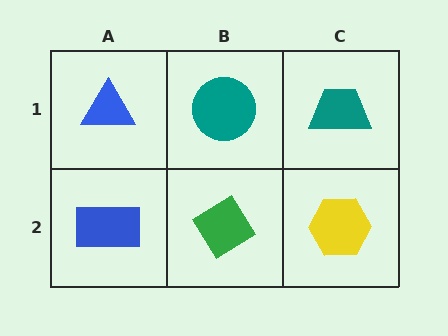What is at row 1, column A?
A blue triangle.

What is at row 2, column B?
A green diamond.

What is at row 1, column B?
A teal circle.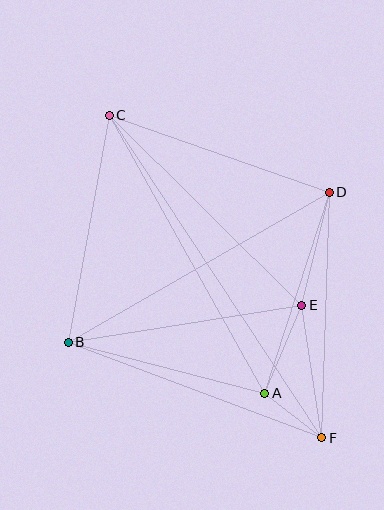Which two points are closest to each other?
Points A and F are closest to each other.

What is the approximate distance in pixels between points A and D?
The distance between A and D is approximately 211 pixels.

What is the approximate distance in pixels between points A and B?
The distance between A and B is approximately 203 pixels.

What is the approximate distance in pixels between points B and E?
The distance between B and E is approximately 236 pixels.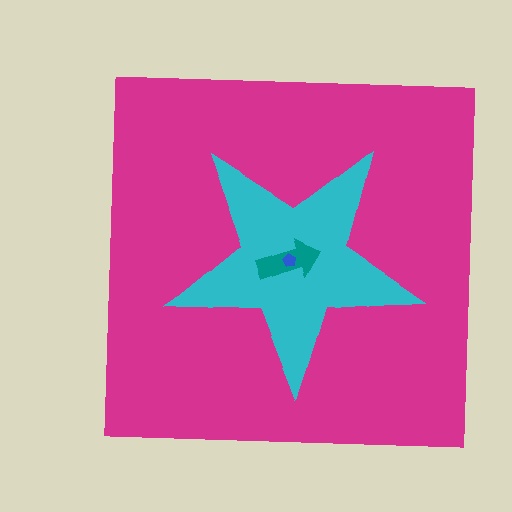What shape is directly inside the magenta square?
The cyan star.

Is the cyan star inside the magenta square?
Yes.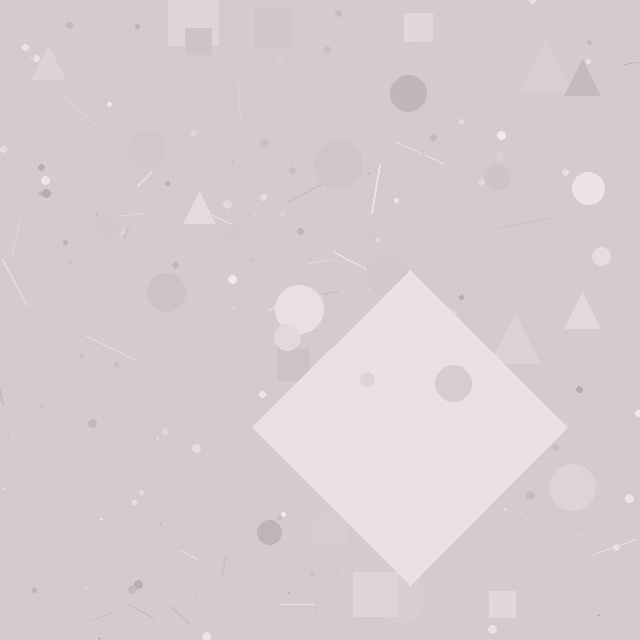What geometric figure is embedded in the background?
A diamond is embedded in the background.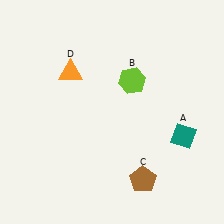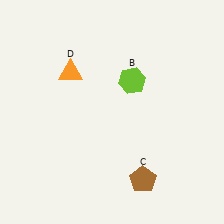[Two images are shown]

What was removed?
The teal diamond (A) was removed in Image 2.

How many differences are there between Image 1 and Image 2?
There is 1 difference between the two images.